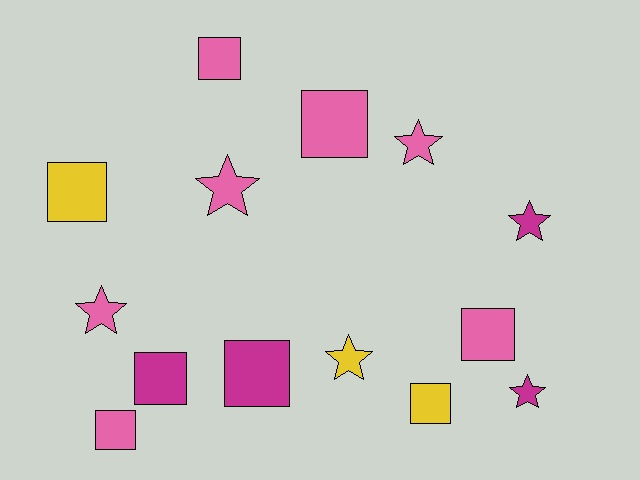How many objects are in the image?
There are 14 objects.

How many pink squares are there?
There are 4 pink squares.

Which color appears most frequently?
Pink, with 7 objects.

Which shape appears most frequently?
Square, with 8 objects.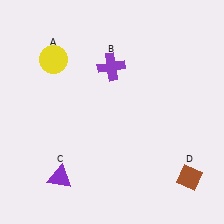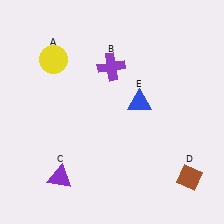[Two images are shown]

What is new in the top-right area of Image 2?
A blue triangle (E) was added in the top-right area of Image 2.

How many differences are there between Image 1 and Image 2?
There is 1 difference between the two images.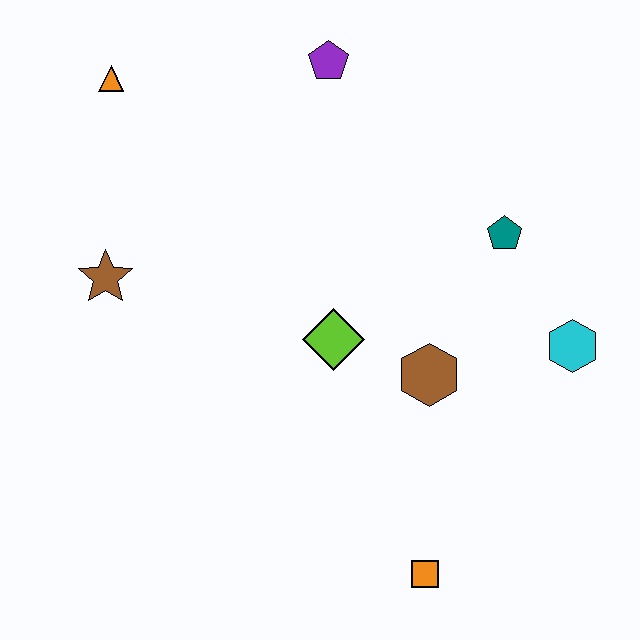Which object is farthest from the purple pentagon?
The orange square is farthest from the purple pentagon.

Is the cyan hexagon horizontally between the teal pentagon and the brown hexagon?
No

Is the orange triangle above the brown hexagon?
Yes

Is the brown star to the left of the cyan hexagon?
Yes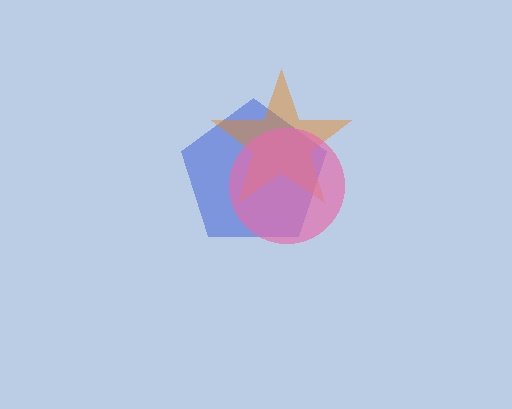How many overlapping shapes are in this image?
There are 3 overlapping shapes in the image.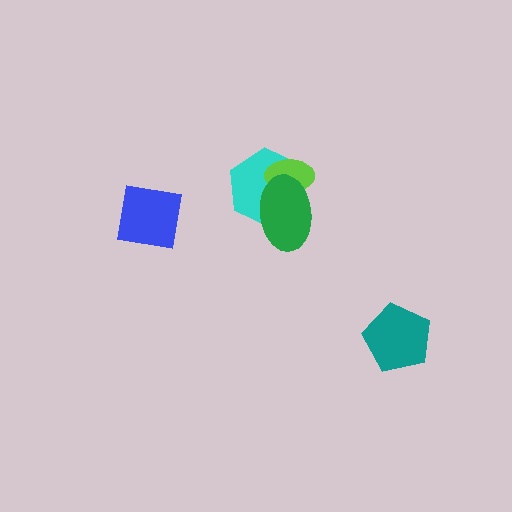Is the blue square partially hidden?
No, no other shape covers it.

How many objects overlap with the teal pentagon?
0 objects overlap with the teal pentagon.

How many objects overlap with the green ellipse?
2 objects overlap with the green ellipse.